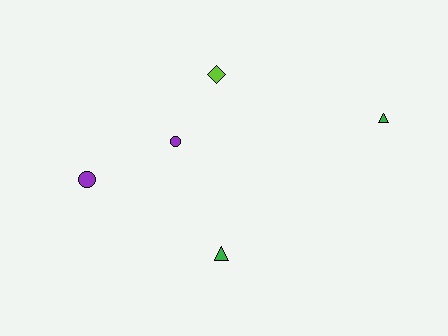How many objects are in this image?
There are 5 objects.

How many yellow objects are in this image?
There are no yellow objects.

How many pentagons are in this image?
There are no pentagons.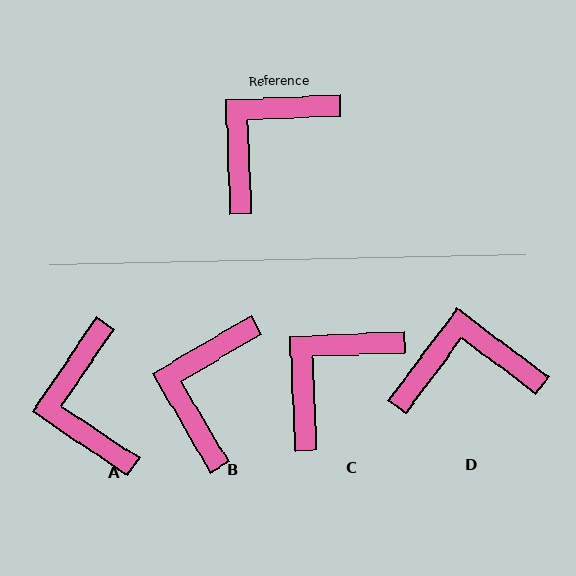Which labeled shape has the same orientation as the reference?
C.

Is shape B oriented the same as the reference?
No, it is off by about 28 degrees.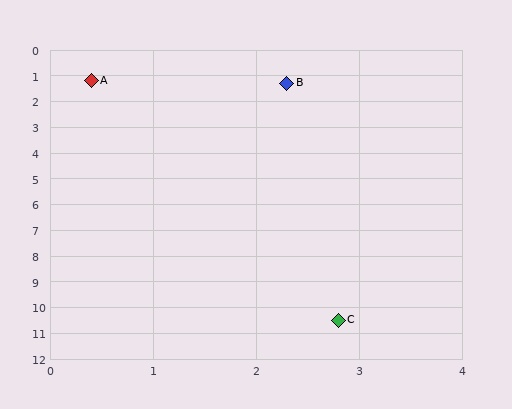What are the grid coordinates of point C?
Point C is at approximately (2.8, 10.5).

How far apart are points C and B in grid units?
Points C and B are about 9.2 grid units apart.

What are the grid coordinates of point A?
Point A is at approximately (0.4, 1.2).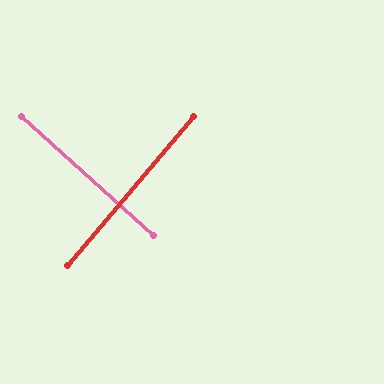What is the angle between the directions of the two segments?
Approximately 88 degrees.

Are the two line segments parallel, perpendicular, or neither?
Perpendicular — they meet at approximately 88°.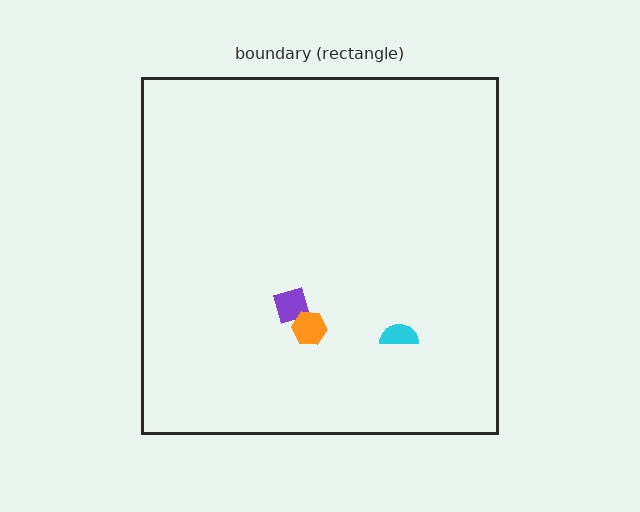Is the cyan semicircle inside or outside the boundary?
Inside.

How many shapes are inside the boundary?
3 inside, 0 outside.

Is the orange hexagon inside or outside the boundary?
Inside.